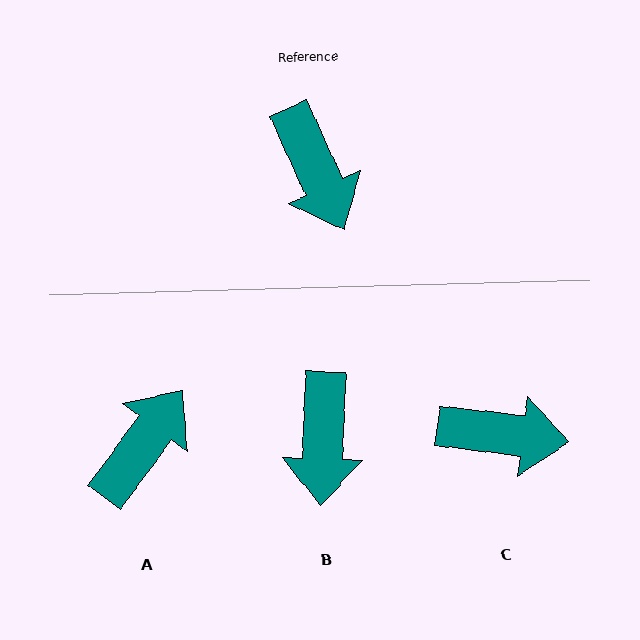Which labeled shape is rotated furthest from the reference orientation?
A, about 119 degrees away.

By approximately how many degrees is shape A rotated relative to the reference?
Approximately 119 degrees counter-clockwise.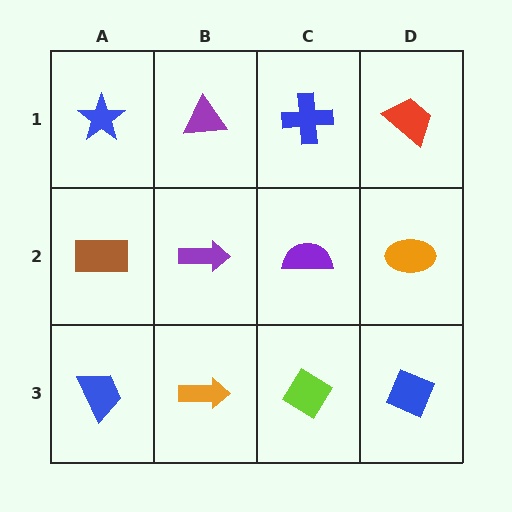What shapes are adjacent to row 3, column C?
A purple semicircle (row 2, column C), an orange arrow (row 3, column B), a blue diamond (row 3, column D).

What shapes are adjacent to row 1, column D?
An orange ellipse (row 2, column D), a blue cross (row 1, column C).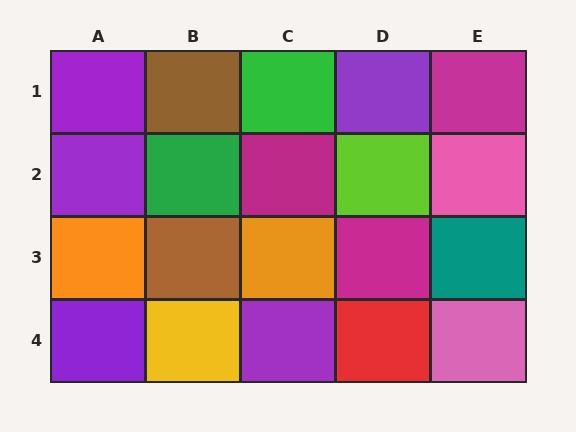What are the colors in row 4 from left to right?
Purple, yellow, purple, red, pink.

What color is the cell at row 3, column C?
Orange.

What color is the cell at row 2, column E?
Pink.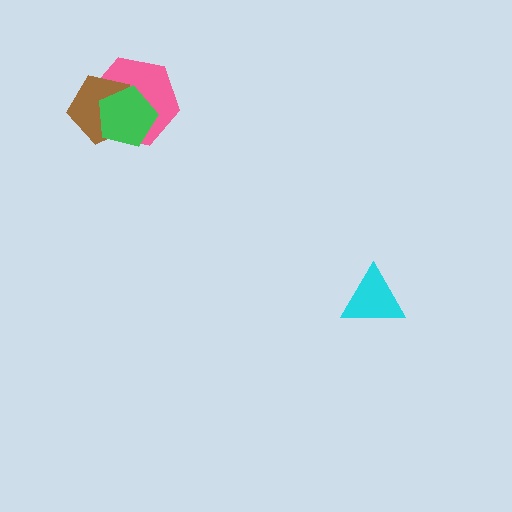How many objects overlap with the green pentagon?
2 objects overlap with the green pentagon.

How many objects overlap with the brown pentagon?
2 objects overlap with the brown pentagon.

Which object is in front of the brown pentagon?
The green pentagon is in front of the brown pentagon.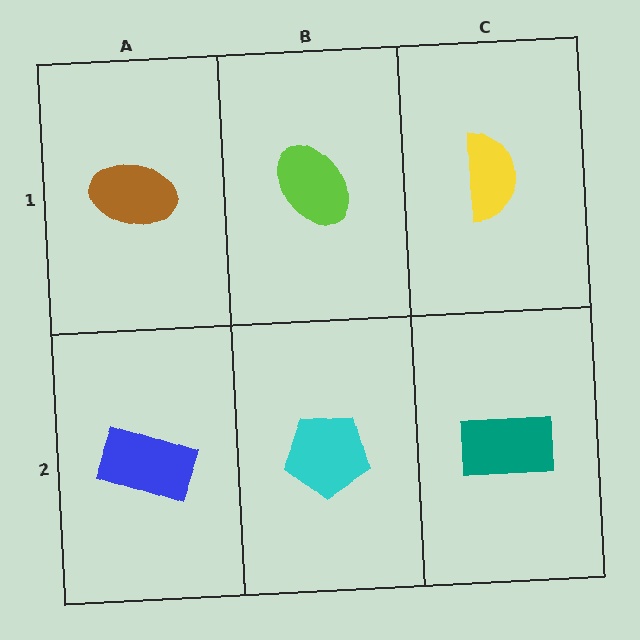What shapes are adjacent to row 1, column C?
A teal rectangle (row 2, column C), a lime ellipse (row 1, column B).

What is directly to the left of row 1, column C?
A lime ellipse.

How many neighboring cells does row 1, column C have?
2.